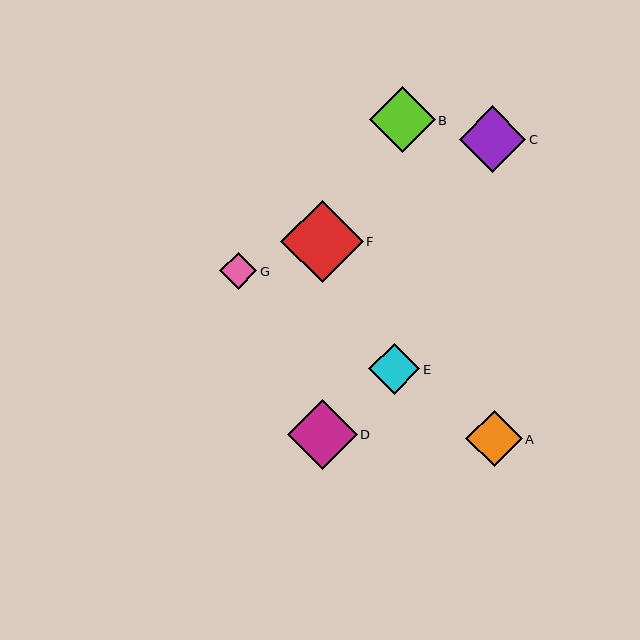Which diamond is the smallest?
Diamond G is the smallest with a size of approximately 37 pixels.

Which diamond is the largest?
Diamond F is the largest with a size of approximately 82 pixels.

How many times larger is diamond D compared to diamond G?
Diamond D is approximately 1.9 times the size of diamond G.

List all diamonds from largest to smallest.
From largest to smallest: F, D, C, B, A, E, G.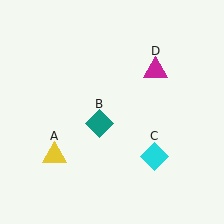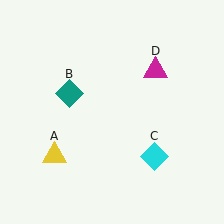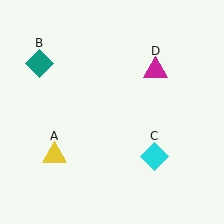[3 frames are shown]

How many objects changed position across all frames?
1 object changed position: teal diamond (object B).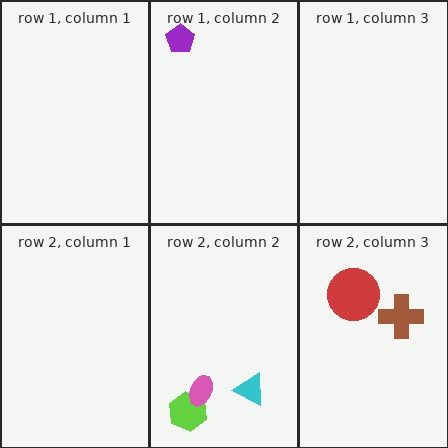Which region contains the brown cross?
The row 2, column 3 region.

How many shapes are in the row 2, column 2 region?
3.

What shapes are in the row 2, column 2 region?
The lime hexagon, the pink ellipse, the cyan triangle.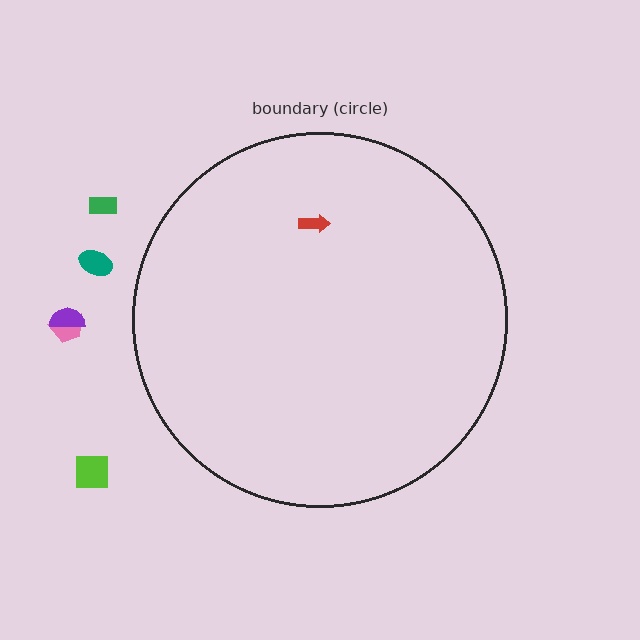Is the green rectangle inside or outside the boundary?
Outside.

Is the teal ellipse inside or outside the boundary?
Outside.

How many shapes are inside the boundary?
1 inside, 5 outside.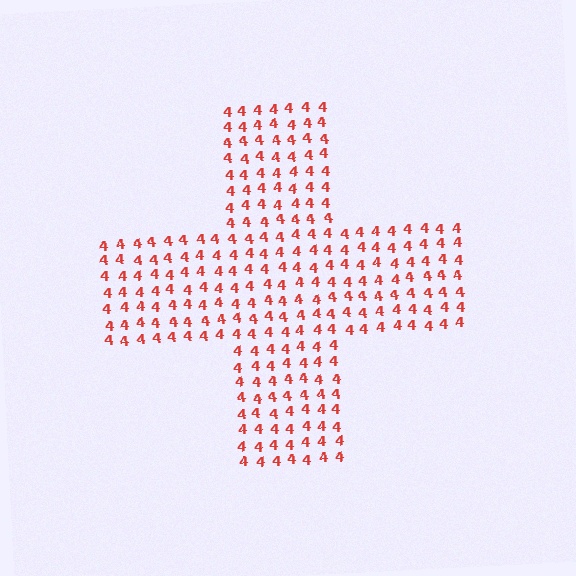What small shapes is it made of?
It is made of small digit 4's.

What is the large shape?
The large shape is a cross.